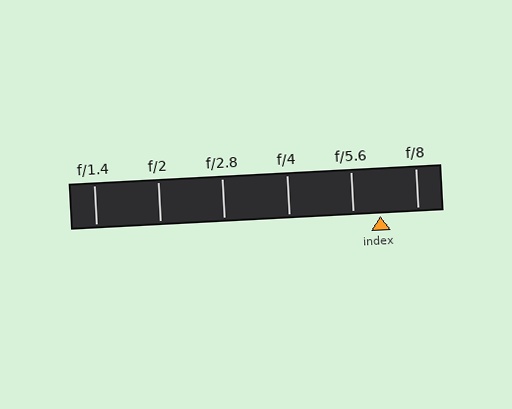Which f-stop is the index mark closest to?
The index mark is closest to f/5.6.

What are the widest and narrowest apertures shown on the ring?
The widest aperture shown is f/1.4 and the narrowest is f/8.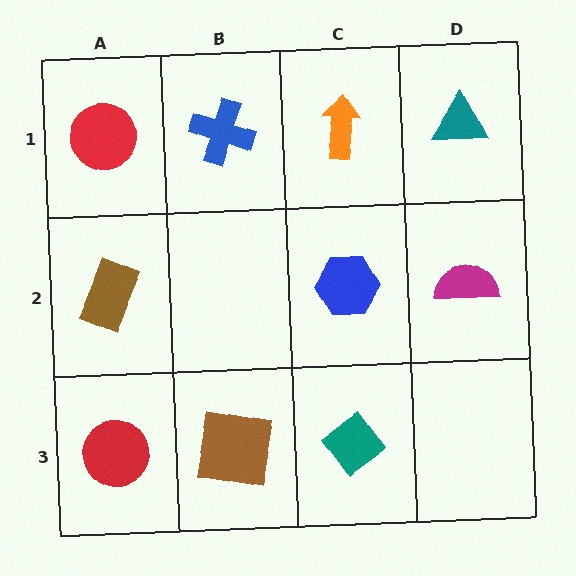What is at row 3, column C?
A teal diamond.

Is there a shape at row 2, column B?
No, that cell is empty.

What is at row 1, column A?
A red circle.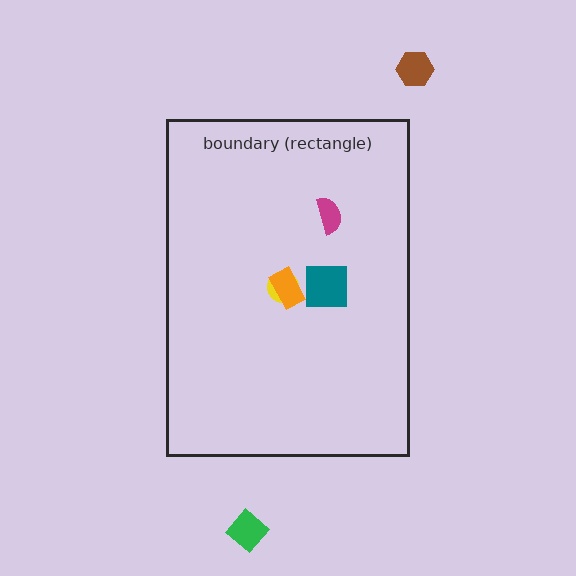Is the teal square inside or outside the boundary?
Inside.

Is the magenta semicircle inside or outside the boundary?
Inside.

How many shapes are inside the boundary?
4 inside, 2 outside.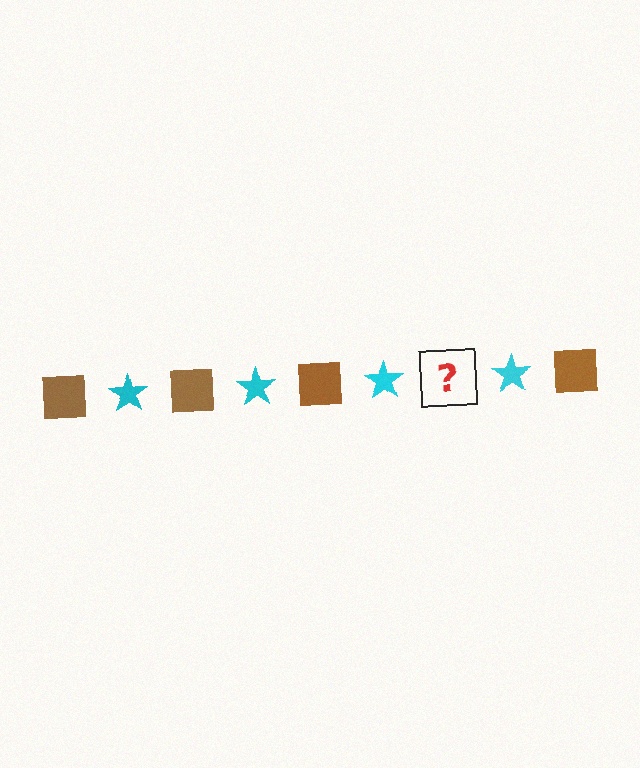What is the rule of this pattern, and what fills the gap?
The rule is that the pattern alternates between brown square and cyan star. The gap should be filled with a brown square.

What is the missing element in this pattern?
The missing element is a brown square.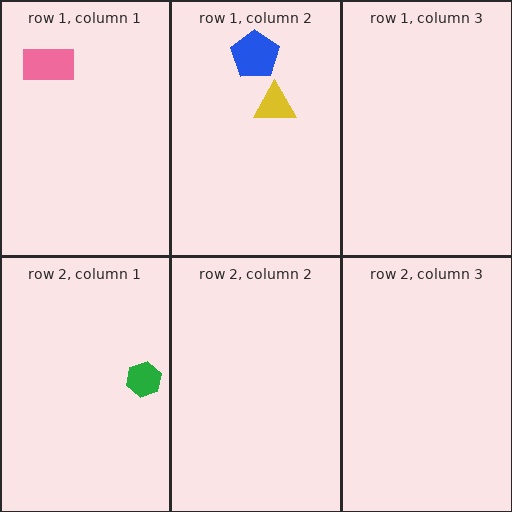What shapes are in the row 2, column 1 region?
The green hexagon.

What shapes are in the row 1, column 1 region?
The pink rectangle.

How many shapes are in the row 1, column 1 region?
1.